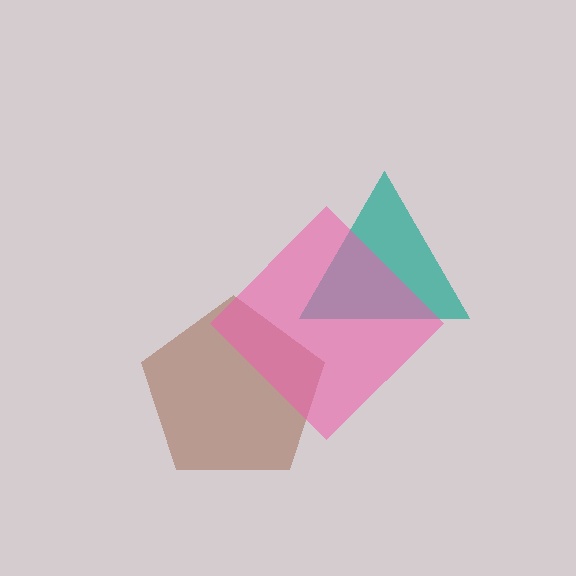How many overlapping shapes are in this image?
There are 3 overlapping shapes in the image.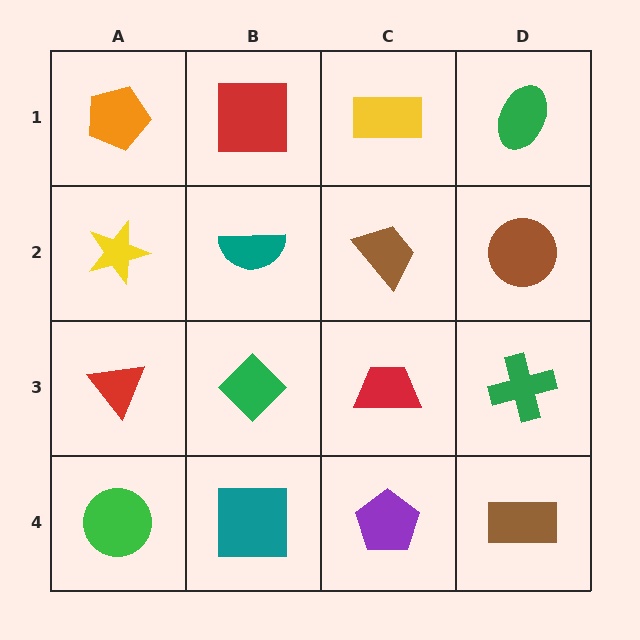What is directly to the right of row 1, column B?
A yellow rectangle.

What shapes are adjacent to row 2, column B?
A red square (row 1, column B), a green diamond (row 3, column B), a yellow star (row 2, column A), a brown trapezoid (row 2, column C).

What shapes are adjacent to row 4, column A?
A red triangle (row 3, column A), a teal square (row 4, column B).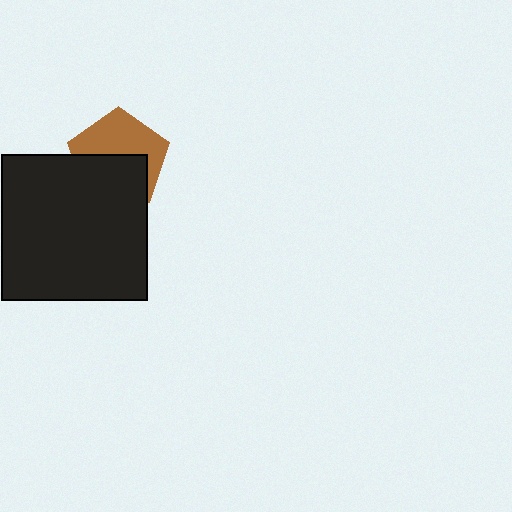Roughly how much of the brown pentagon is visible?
About half of it is visible (roughly 50%).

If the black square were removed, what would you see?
You would see the complete brown pentagon.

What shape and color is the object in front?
The object in front is a black square.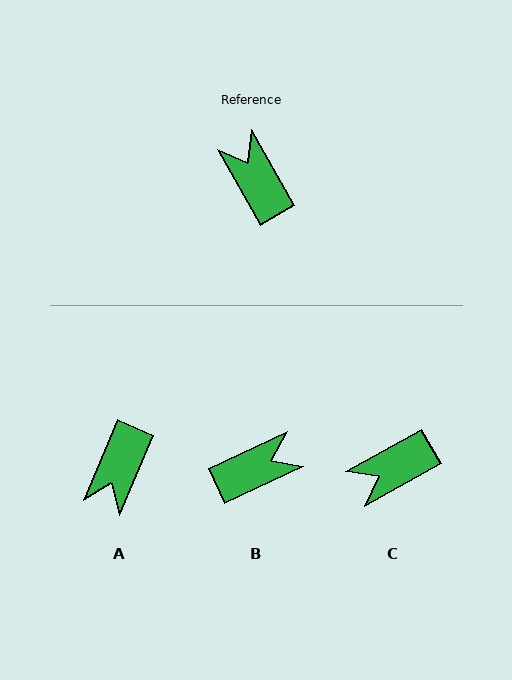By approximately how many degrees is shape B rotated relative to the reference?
Approximately 95 degrees clockwise.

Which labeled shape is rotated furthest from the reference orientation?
A, about 127 degrees away.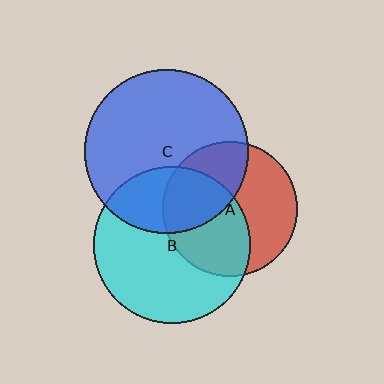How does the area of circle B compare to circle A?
Approximately 1.3 times.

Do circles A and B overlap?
Yes.